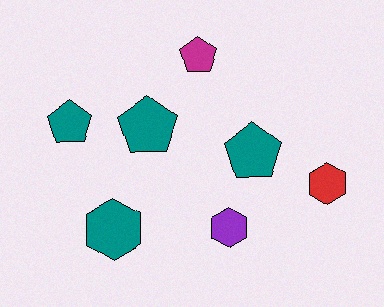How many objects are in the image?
There are 7 objects.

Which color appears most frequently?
Teal, with 4 objects.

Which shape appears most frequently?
Pentagon, with 4 objects.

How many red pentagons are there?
There are no red pentagons.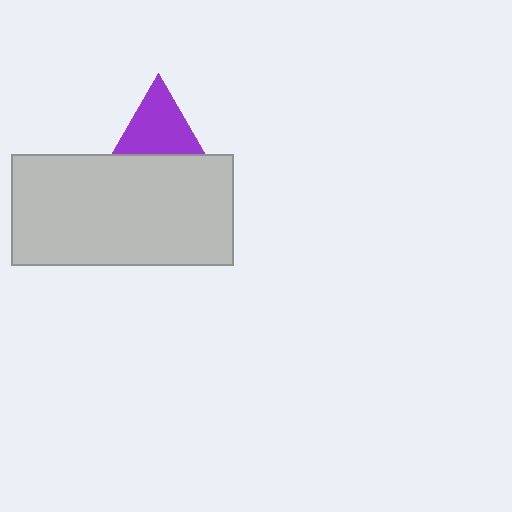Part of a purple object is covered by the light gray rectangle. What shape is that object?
It is a triangle.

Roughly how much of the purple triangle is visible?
Most of it is visible (roughly 67%).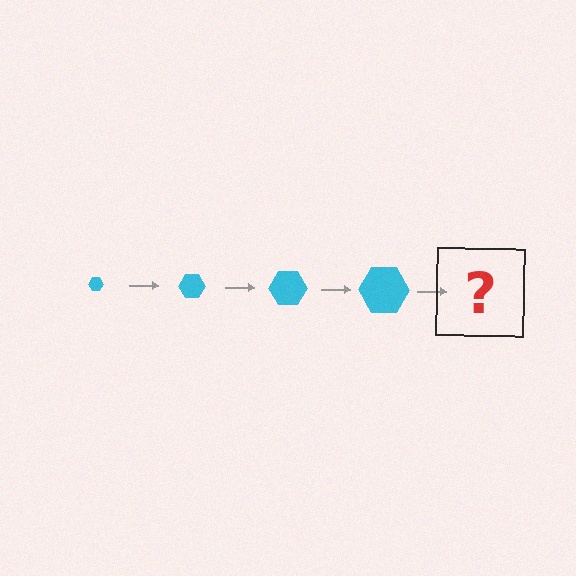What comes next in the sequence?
The next element should be a cyan hexagon, larger than the previous one.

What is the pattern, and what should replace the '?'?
The pattern is that the hexagon gets progressively larger each step. The '?' should be a cyan hexagon, larger than the previous one.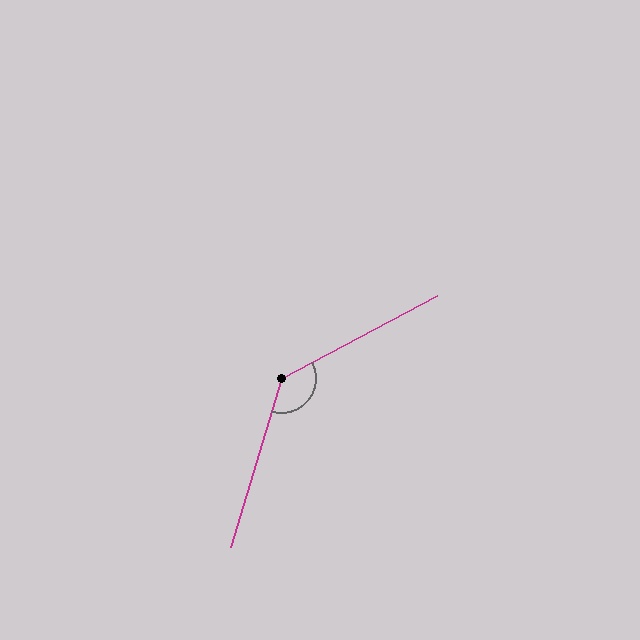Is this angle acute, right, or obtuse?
It is obtuse.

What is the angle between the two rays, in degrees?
Approximately 135 degrees.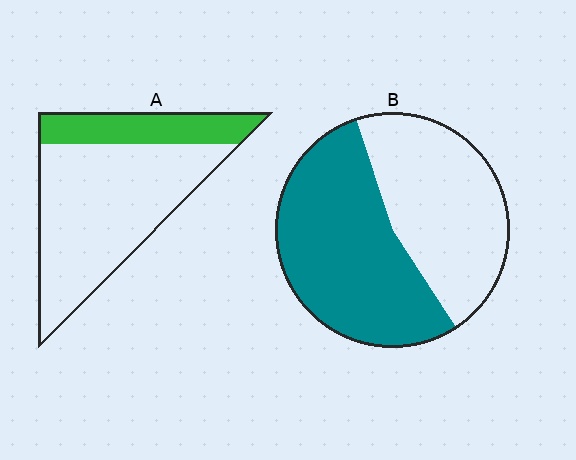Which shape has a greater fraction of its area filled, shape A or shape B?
Shape B.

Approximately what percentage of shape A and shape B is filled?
A is approximately 25% and B is approximately 55%.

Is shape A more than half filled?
No.